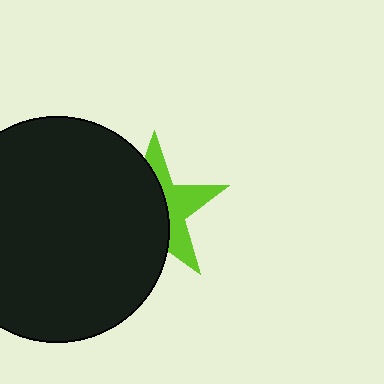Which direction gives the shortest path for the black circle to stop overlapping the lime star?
Moving left gives the shortest separation.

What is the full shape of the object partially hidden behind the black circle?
The partially hidden object is a lime star.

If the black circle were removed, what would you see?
You would see the complete lime star.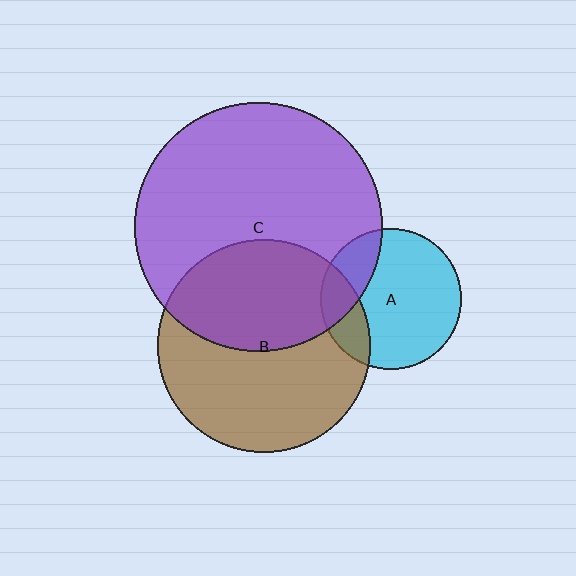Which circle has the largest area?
Circle C (purple).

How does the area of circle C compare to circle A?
Approximately 3.1 times.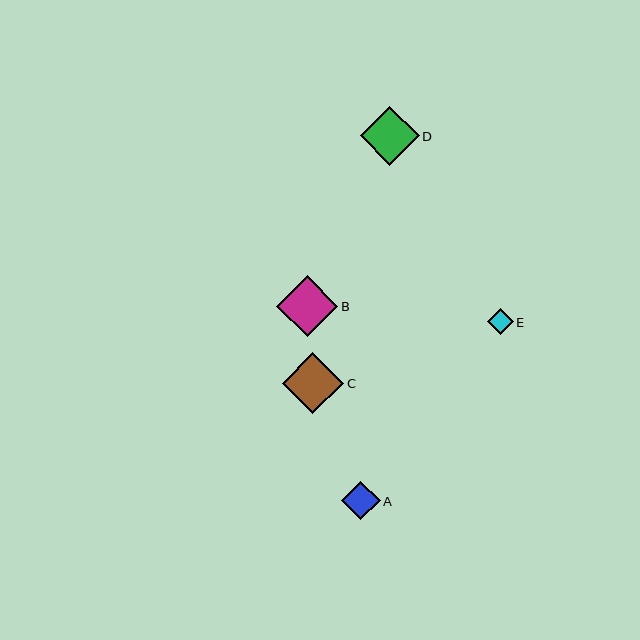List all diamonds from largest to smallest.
From largest to smallest: B, C, D, A, E.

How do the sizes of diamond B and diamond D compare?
Diamond B and diamond D are approximately the same size.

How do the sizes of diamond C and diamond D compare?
Diamond C and diamond D are approximately the same size.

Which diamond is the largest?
Diamond B is the largest with a size of approximately 62 pixels.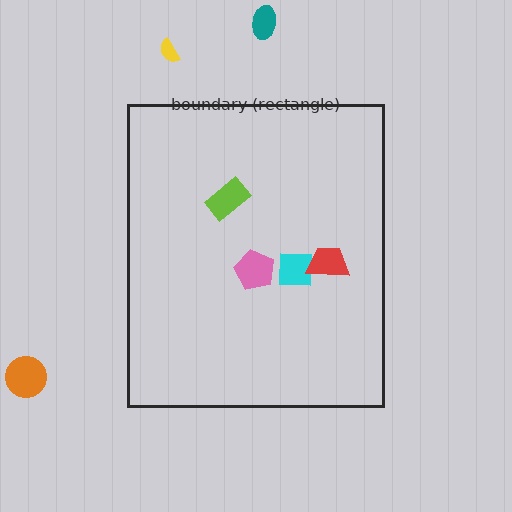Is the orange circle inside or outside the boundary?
Outside.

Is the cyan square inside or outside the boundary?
Inside.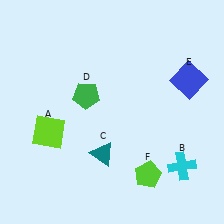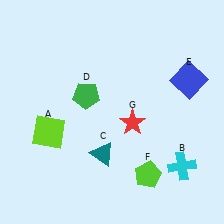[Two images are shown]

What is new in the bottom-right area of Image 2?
A red star (G) was added in the bottom-right area of Image 2.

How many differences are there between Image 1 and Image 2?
There is 1 difference between the two images.